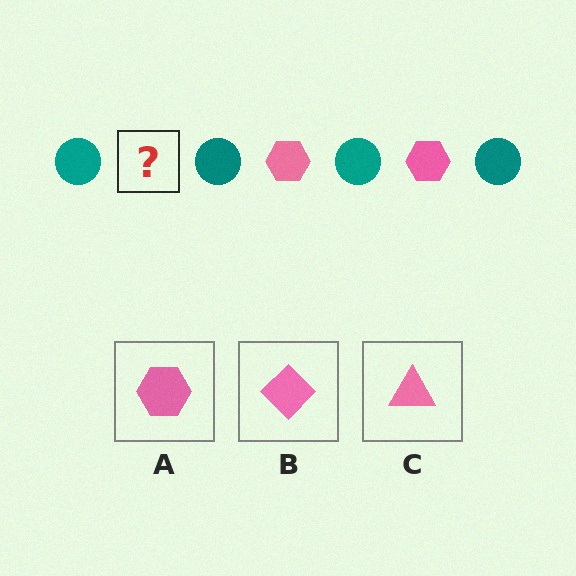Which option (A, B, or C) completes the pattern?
A.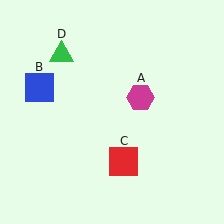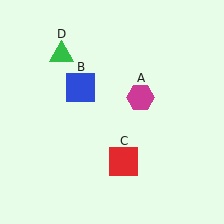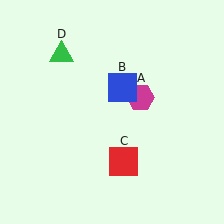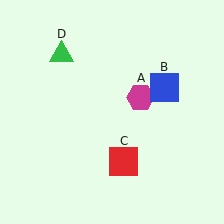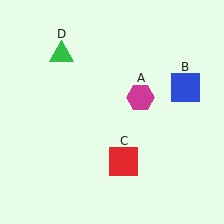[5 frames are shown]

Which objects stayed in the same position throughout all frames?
Magenta hexagon (object A) and red square (object C) and green triangle (object D) remained stationary.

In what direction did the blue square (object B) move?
The blue square (object B) moved right.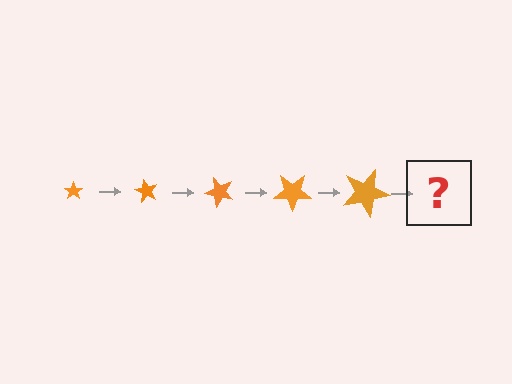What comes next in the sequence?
The next element should be a star, larger than the previous one and rotated 300 degrees from the start.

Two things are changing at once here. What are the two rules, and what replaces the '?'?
The two rules are that the star grows larger each step and it rotates 60 degrees each step. The '?' should be a star, larger than the previous one and rotated 300 degrees from the start.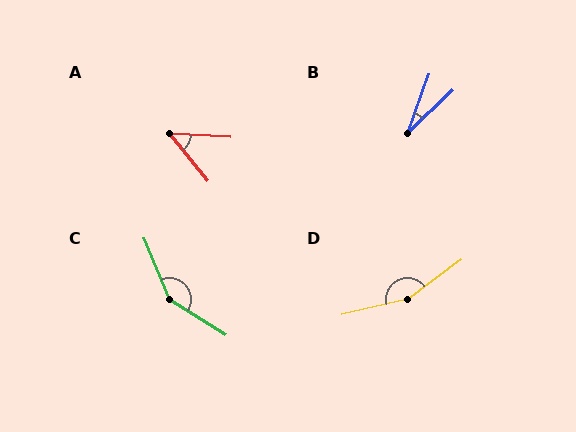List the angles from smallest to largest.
B (26°), A (48°), C (144°), D (156°).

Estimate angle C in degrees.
Approximately 144 degrees.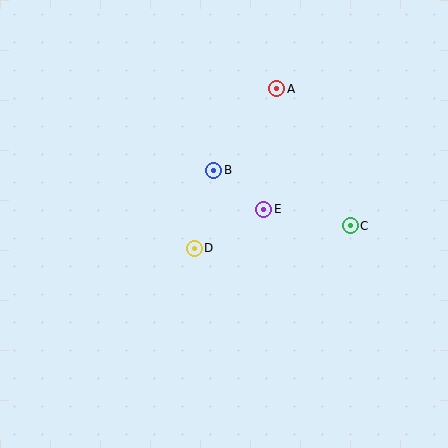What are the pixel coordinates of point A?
Point A is at (277, 89).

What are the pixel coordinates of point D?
Point D is at (194, 248).